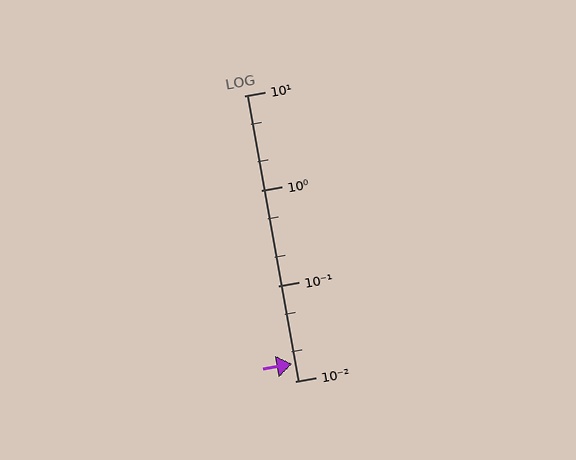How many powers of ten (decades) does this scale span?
The scale spans 3 decades, from 0.01 to 10.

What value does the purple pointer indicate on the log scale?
The pointer indicates approximately 0.015.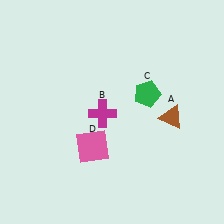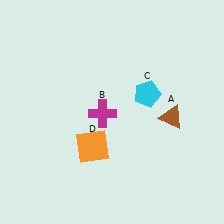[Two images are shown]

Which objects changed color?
C changed from green to cyan. D changed from pink to orange.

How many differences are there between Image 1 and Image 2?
There are 2 differences between the two images.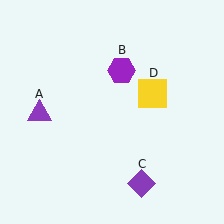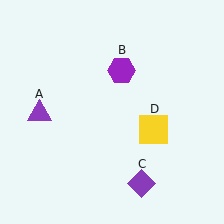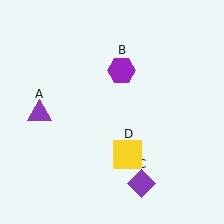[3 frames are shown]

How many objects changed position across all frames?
1 object changed position: yellow square (object D).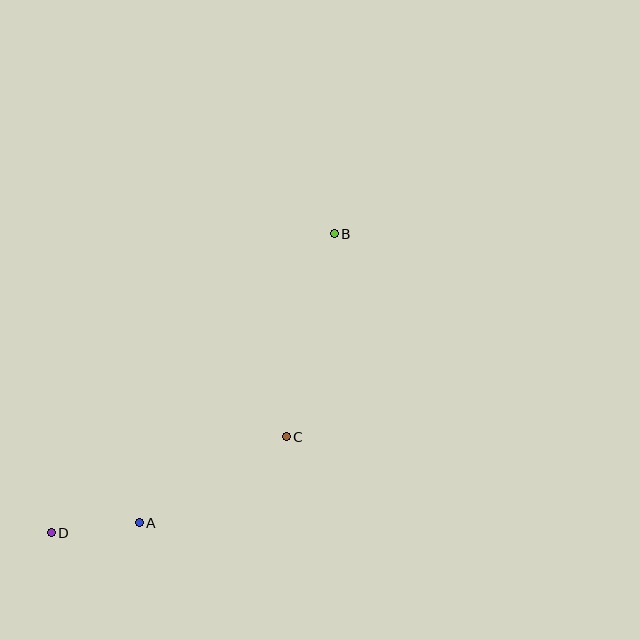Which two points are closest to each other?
Points A and D are closest to each other.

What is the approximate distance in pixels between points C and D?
The distance between C and D is approximately 254 pixels.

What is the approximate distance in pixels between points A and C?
The distance between A and C is approximately 170 pixels.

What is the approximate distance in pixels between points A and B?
The distance between A and B is approximately 349 pixels.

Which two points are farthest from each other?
Points B and D are farthest from each other.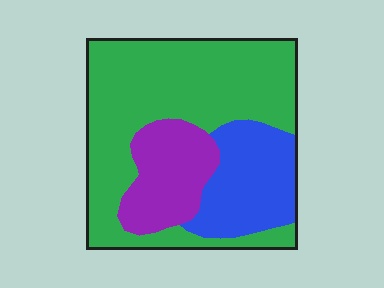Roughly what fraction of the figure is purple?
Purple takes up less than a quarter of the figure.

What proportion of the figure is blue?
Blue covers 22% of the figure.